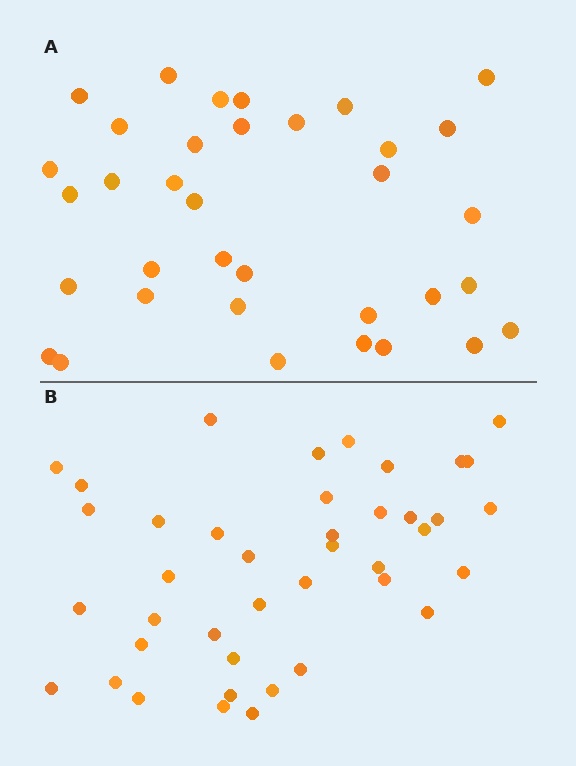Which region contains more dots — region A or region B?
Region B (the bottom region) has more dots.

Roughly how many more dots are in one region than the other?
Region B has about 6 more dots than region A.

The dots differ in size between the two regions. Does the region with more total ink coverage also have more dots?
No. Region A has more total ink coverage because its dots are larger, but region B actually contains more individual dots. Total area can be misleading — the number of items is what matters here.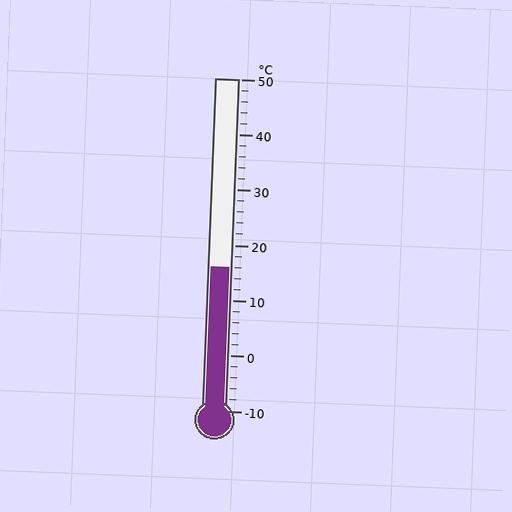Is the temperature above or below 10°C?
The temperature is above 10°C.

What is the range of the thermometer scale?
The thermometer scale ranges from -10°C to 50°C.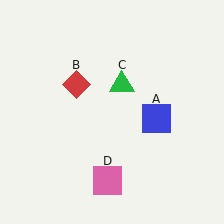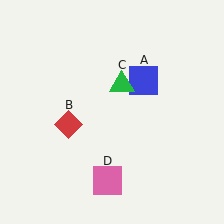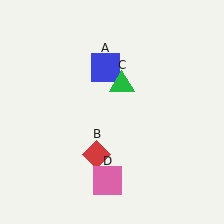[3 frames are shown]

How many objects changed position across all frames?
2 objects changed position: blue square (object A), red diamond (object B).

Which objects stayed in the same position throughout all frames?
Green triangle (object C) and pink square (object D) remained stationary.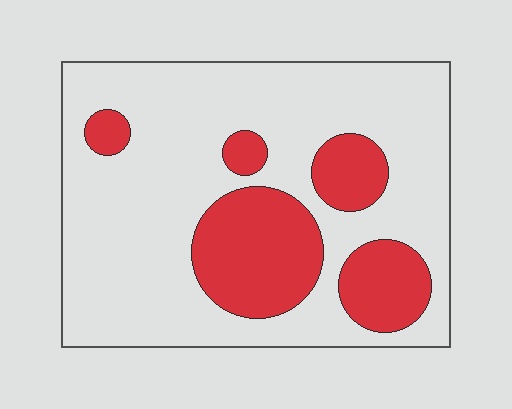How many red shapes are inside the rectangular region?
5.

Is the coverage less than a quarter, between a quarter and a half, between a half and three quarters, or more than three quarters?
Between a quarter and a half.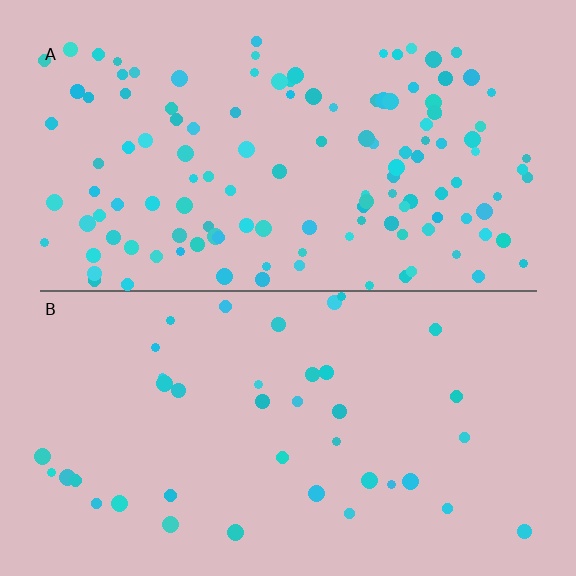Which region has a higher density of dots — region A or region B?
A (the top).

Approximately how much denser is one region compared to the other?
Approximately 3.2× — region A over region B.